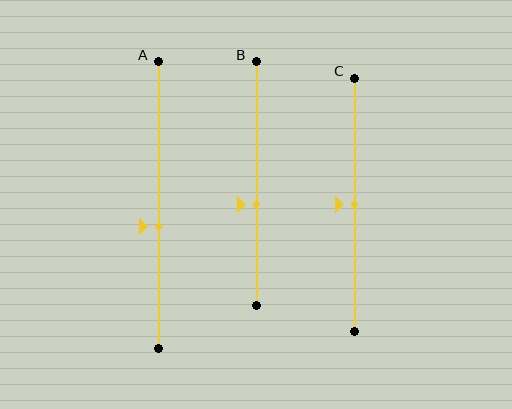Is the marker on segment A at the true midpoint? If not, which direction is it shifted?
No, the marker on segment A is shifted downward by about 8% of the segment length.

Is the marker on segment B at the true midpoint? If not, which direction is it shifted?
No, the marker on segment B is shifted downward by about 8% of the segment length.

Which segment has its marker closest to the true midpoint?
Segment C has its marker closest to the true midpoint.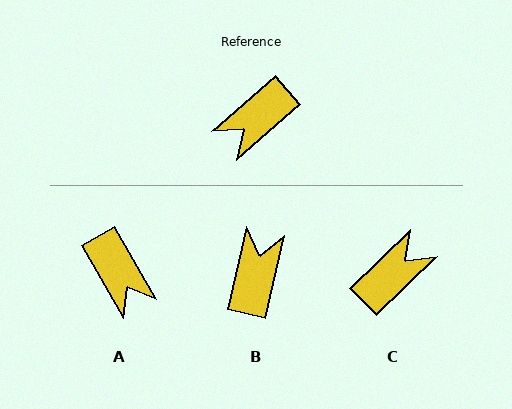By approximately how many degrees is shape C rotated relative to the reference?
Approximately 177 degrees clockwise.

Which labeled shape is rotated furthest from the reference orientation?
C, about 177 degrees away.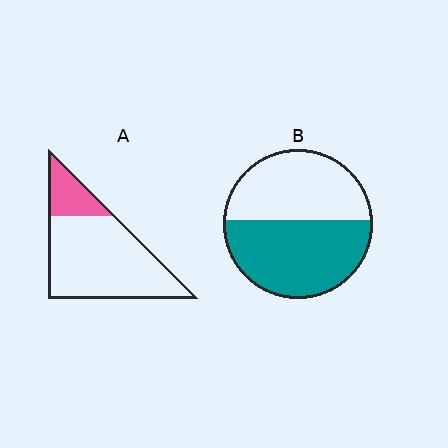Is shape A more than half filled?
No.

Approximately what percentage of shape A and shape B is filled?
A is approximately 20% and B is approximately 55%.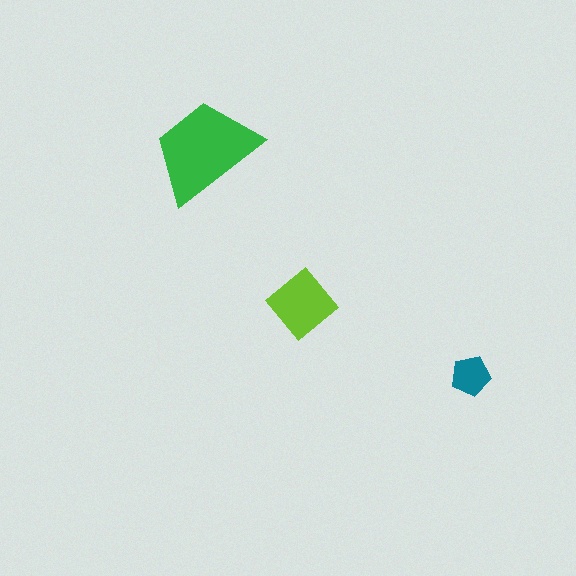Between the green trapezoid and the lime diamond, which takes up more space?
The green trapezoid.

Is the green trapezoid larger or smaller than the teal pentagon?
Larger.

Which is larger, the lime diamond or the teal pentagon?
The lime diamond.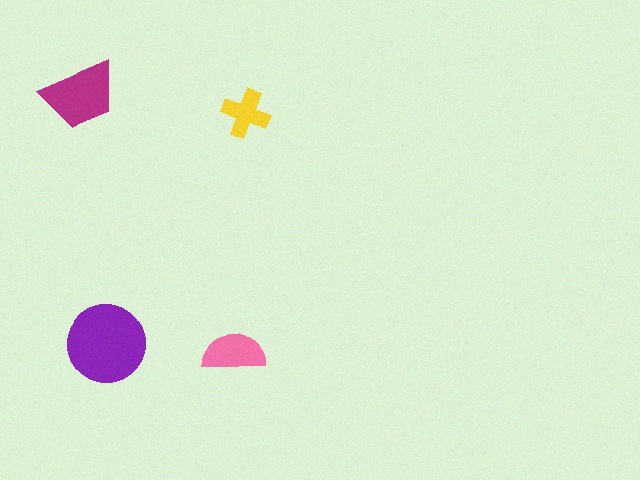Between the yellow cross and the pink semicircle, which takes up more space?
The pink semicircle.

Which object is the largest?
The purple circle.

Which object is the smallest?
The yellow cross.